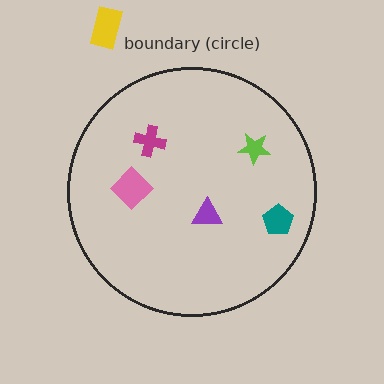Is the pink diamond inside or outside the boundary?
Inside.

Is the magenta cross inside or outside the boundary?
Inside.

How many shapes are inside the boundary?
5 inside, 1 outside.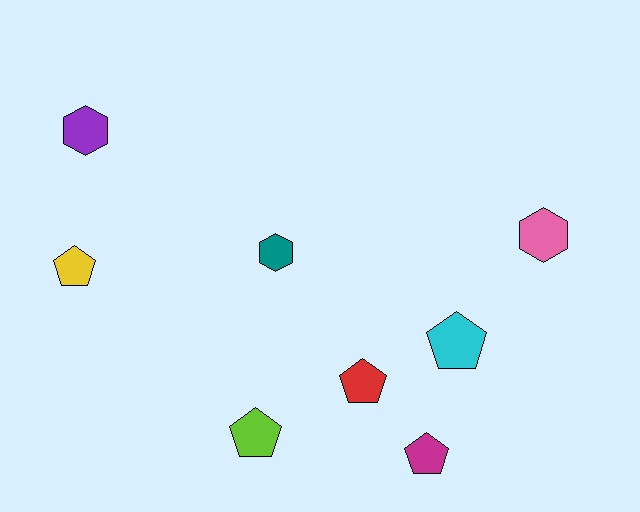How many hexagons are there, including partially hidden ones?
There are 3 hexagons.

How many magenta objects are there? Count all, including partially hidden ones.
There is 1 magenta object.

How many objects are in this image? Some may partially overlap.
There are 8 objects.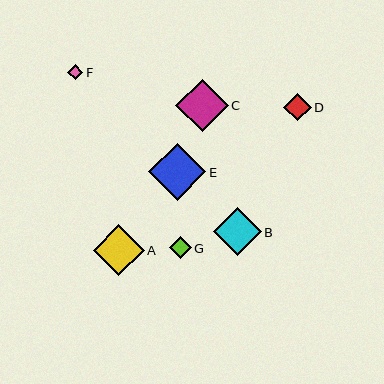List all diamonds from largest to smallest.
From largest to smallest: E, C, A, B, D, G, F.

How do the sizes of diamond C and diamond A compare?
Diamond C and diamond A are approximately the same size.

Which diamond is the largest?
Diamond E is the largest with a size of approximately 57 pixels.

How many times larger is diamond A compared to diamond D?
Diamond A is approximately 1.9 times the size of diamond D.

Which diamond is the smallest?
Diamond F is the smallest with a size of approximately 15 pixels.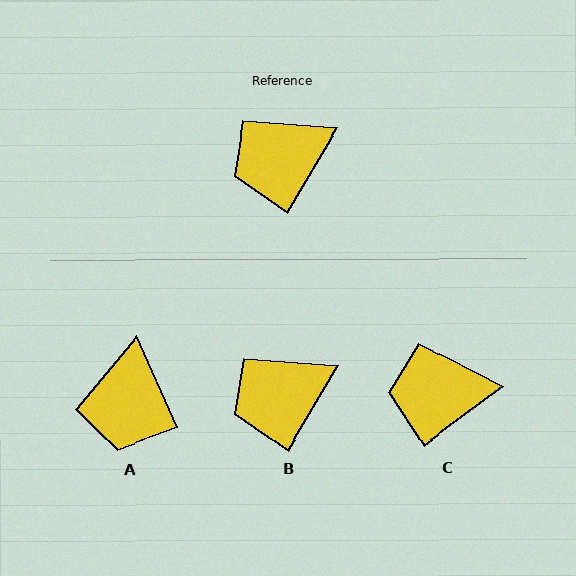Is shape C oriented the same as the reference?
No, it is off by about 23 degrees.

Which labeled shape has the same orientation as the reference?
B.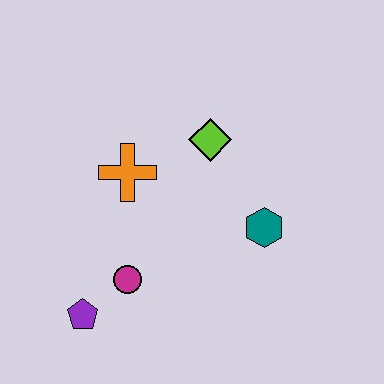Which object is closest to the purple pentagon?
The magenta circle is closest to the purple pentagon.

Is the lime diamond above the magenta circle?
Yes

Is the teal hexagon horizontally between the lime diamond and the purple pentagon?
No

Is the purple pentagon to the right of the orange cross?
No